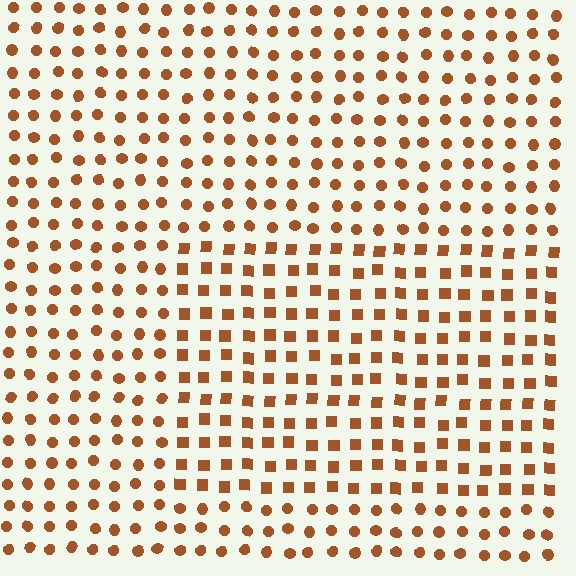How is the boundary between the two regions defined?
The boundary is defined by a change in element shape: squares inside vs. circles outside. All elements share the same color and spacing.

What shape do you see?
I see a rectangle.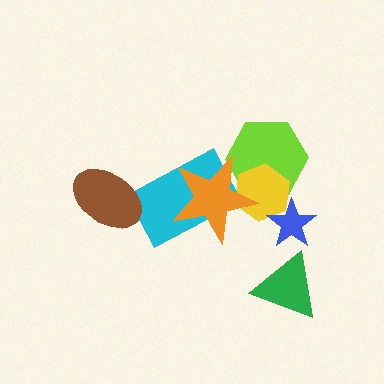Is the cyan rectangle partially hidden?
Yes, it is partially covered by another shape.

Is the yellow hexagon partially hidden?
Yes, it is partially covered by another shape.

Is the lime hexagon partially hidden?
Yes, it is partially covered by another shape.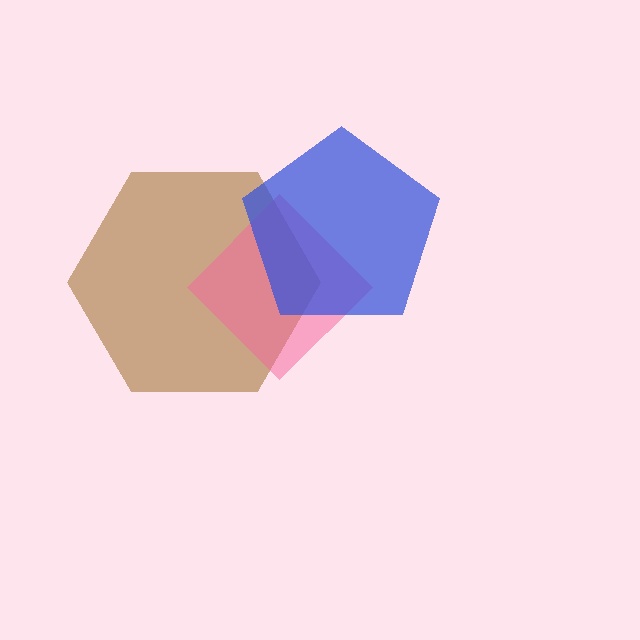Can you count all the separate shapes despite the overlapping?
Yes, there are 3 separate shapes.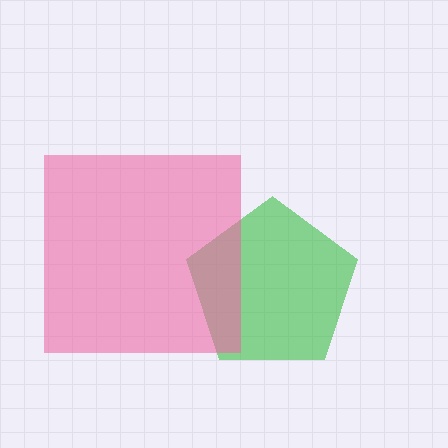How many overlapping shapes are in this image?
There are 2 overlapping shapes in the image.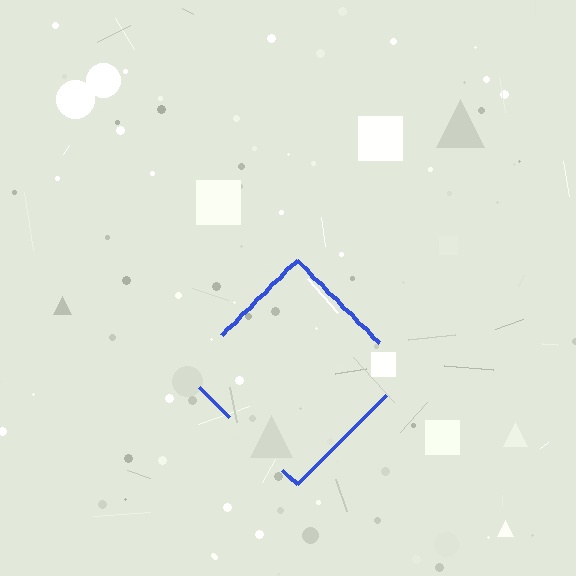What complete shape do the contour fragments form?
The contour fragments form a diamond.